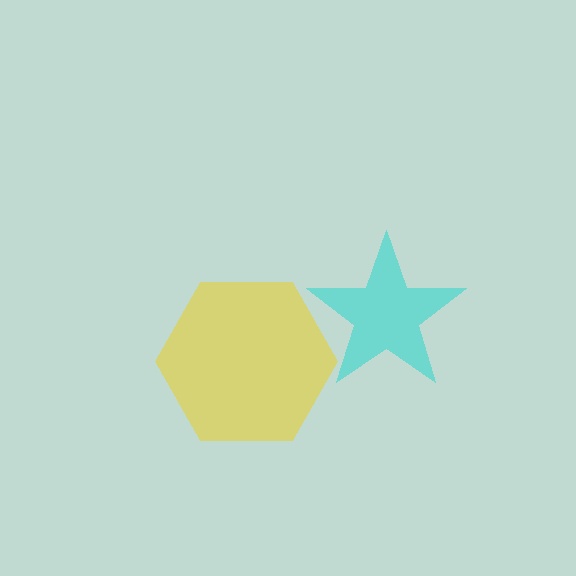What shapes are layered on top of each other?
The layered shapes are: a cyan star, a yellow hexagon.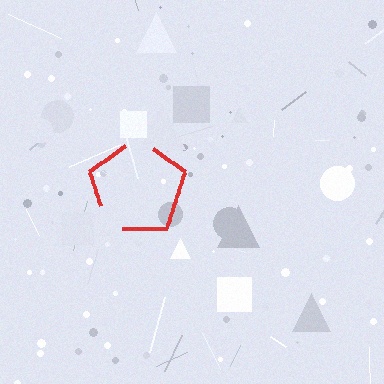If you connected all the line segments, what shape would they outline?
They would outline a pentagon.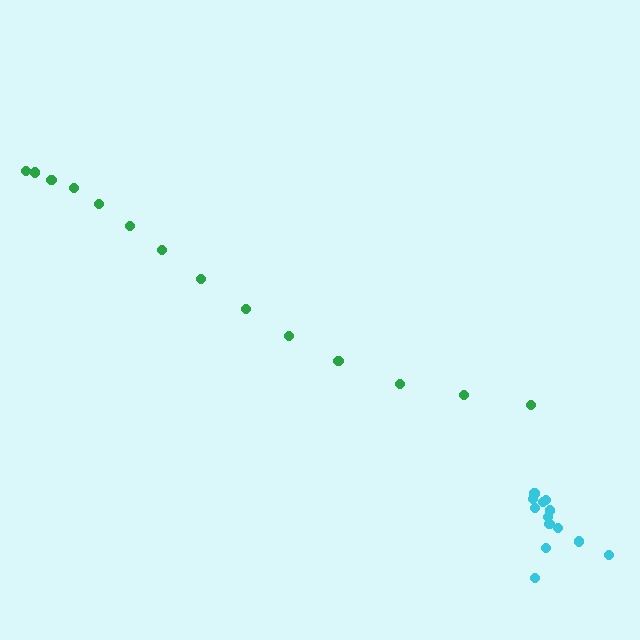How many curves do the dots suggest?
There are 2 distinct paths.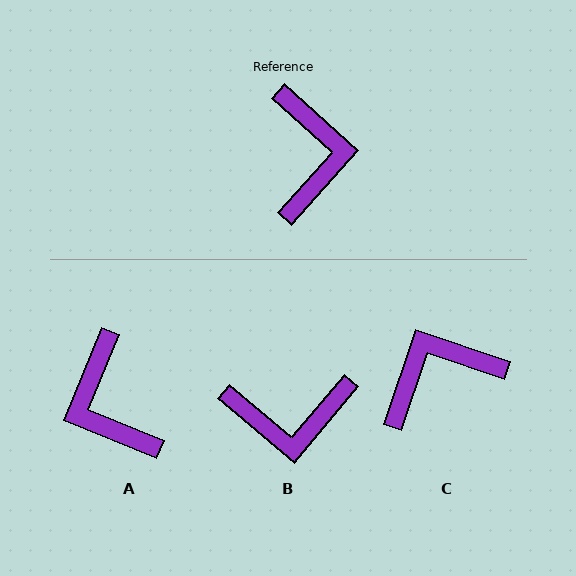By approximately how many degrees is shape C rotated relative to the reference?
Approximately 113 degrees counter-clockwise.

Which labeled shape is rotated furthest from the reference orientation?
A, about 160 degrees away.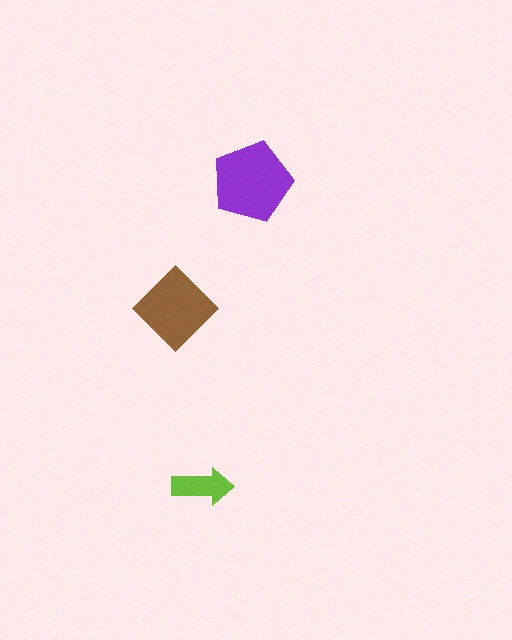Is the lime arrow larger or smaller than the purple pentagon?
Smaller.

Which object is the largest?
The purple pentagon.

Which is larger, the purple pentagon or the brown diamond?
The purple pentagon.